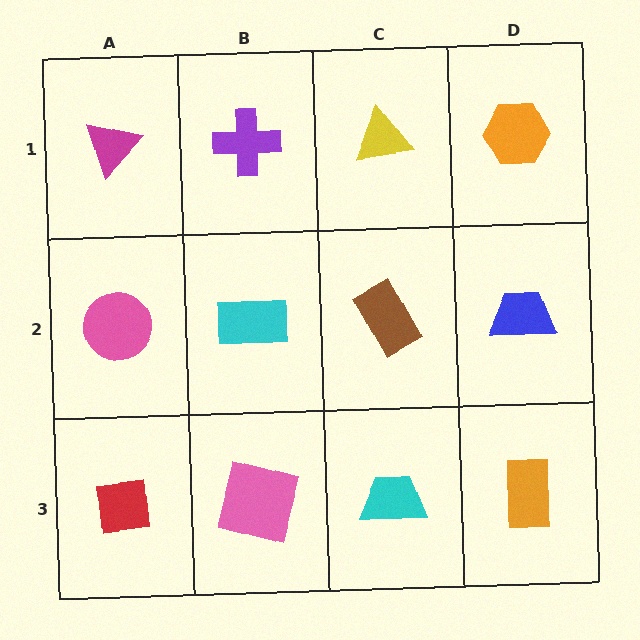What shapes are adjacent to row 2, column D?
An orange hexagon (row 1, column D), an orange rectangle (row 3, column D), a brown rectangle (row 2, column C).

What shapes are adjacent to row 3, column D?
A blue trapezoid (row 2, column D), a cyan trapezoid (row 3, column C).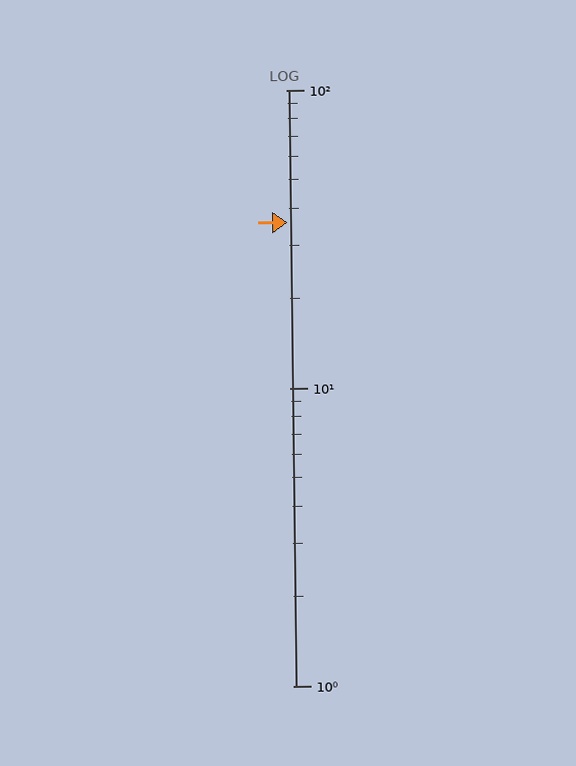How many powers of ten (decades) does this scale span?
The scale spans 2 decades, from 1 to 100.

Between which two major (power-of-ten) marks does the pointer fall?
The pointer is between 10 and 100.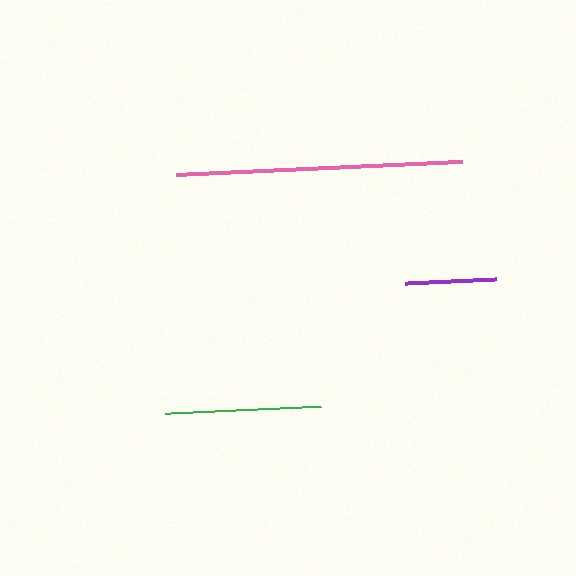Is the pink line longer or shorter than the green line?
The pink line is longer than the green line.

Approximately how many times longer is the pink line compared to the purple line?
The pink line is approximately 3.2 times the length of the purple line.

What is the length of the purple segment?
The purple segment is approximately 91 pixels long.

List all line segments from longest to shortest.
From longest to shortest: pink, green, purple.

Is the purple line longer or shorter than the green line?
The green line is longer than the purple line.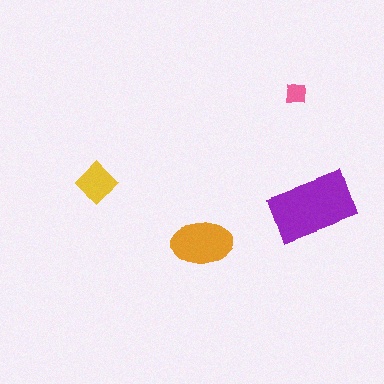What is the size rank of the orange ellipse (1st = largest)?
2nd.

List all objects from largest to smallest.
The purple rectangle, the orange ellipse, the yellow diamond, the pink square.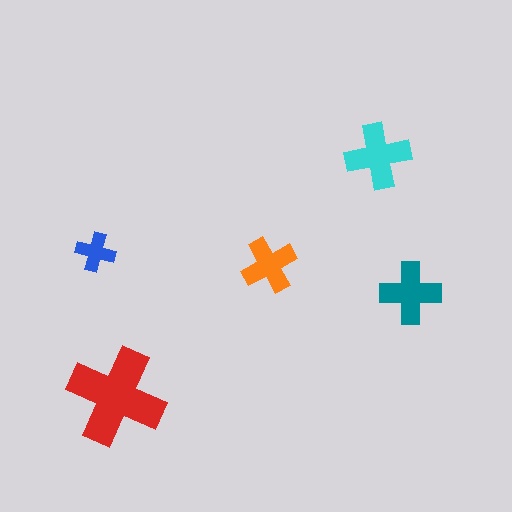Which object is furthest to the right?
The teal cross is rightmost.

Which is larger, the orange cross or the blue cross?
The orange one.